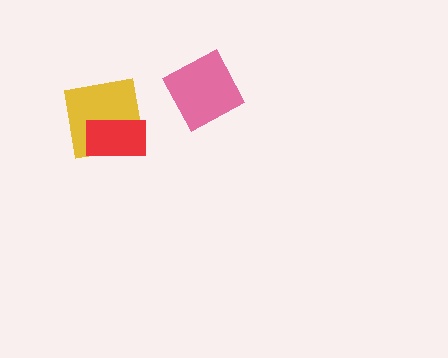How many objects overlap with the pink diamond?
0 objects overlap with the pink diamond.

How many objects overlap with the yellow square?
1 object overlaps with the yellow square.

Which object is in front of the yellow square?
The red rectangle is in front of the yellow square.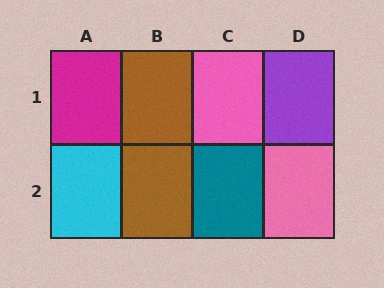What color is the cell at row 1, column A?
Magenta.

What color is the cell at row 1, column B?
Brown.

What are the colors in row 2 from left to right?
Cyan, brown, teal, pink.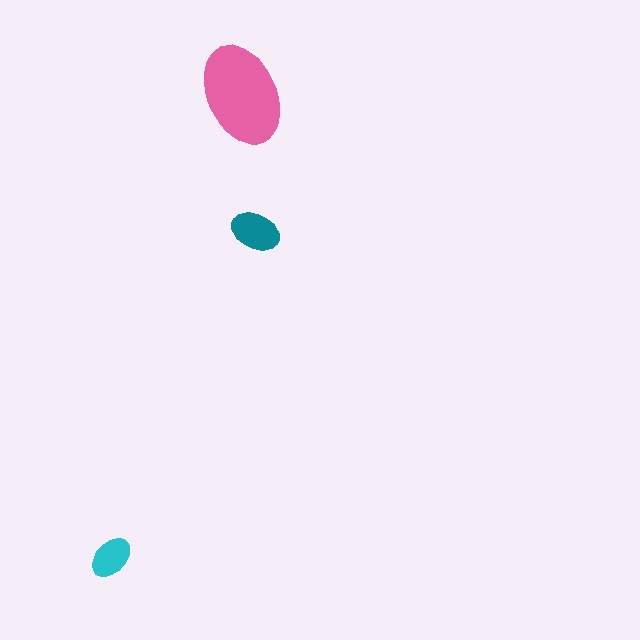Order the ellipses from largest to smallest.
the pink one, the teal one, the cyan one.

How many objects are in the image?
There are 3 objects in the image.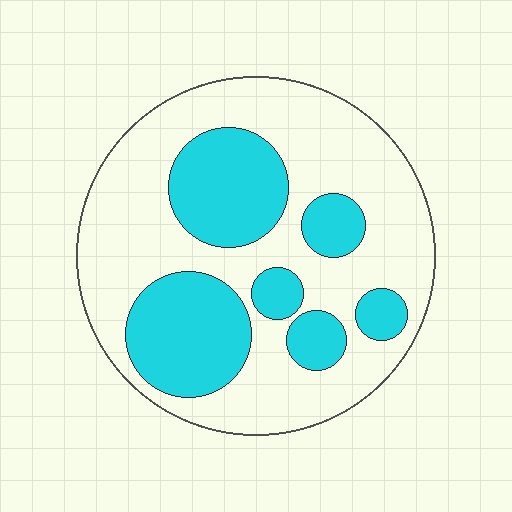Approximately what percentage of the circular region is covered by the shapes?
Approximately 35%.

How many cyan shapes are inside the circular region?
6.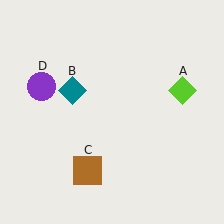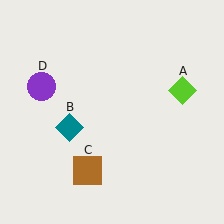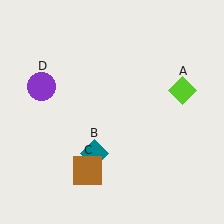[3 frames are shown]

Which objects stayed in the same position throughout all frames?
Lime diamond (object A) and brown square (object C) and purple circle (object D) remained stationary.